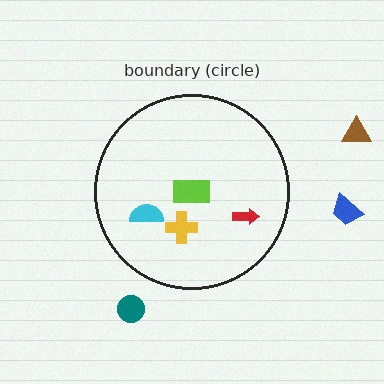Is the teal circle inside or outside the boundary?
Outside.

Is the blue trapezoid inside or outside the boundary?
Outside.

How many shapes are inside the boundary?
4 inside, 3 outside.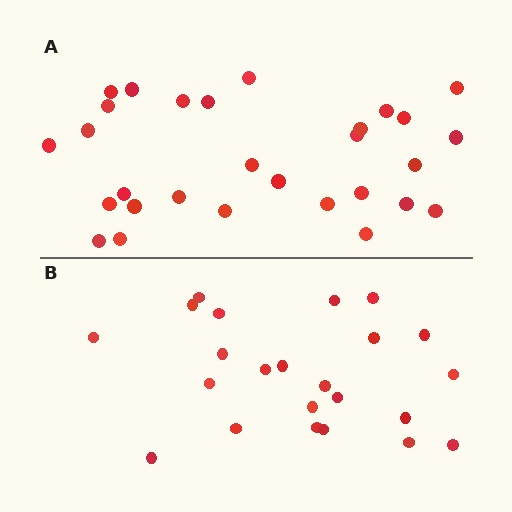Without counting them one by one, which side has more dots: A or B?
Region A (the top region) has more dots.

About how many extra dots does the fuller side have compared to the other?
Region A has about 6 more dots than region B.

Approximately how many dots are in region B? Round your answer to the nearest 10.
About 20 dots. (The exact count is 23, which rounds to 20.)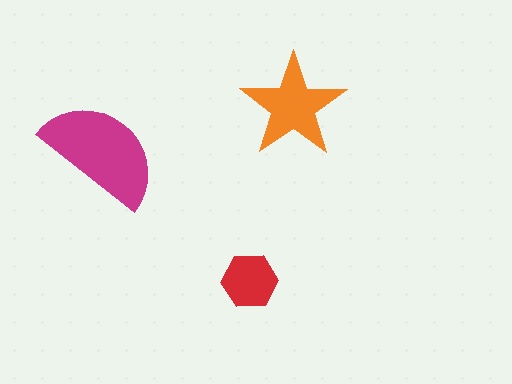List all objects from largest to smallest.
The magenta semicircle, the orange star, the red hexagon.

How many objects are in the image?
There are 3 objects in the image.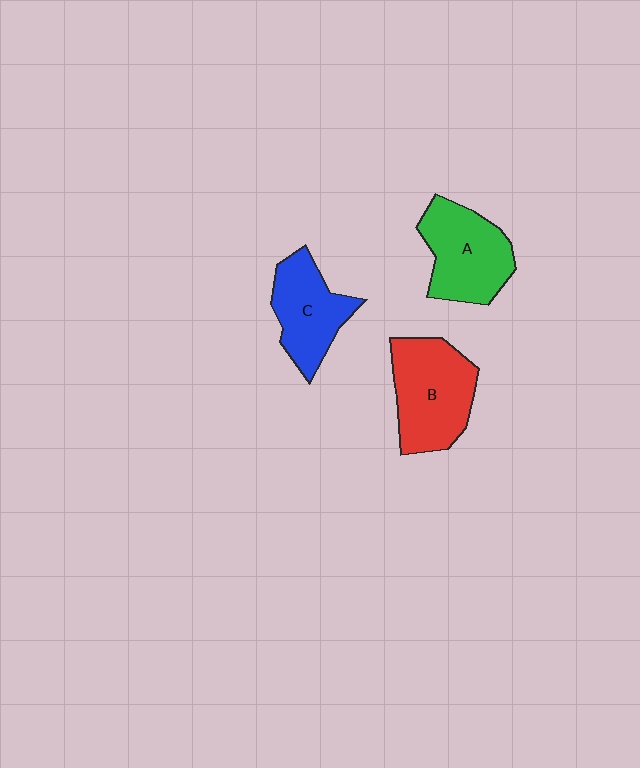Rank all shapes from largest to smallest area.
From largest to smallest: B (red), A (green), C (blue).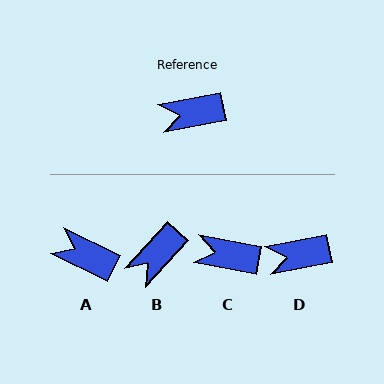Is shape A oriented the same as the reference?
No, it is off by about 38 degrees.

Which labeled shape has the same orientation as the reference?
D.